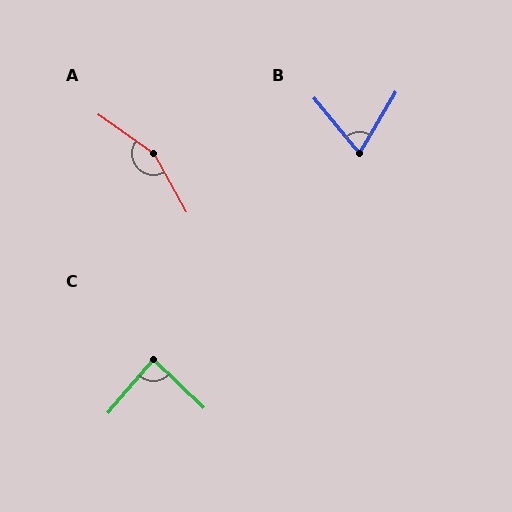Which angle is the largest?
A, at approximately 154 degrees.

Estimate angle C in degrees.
Approximately 87 degrees.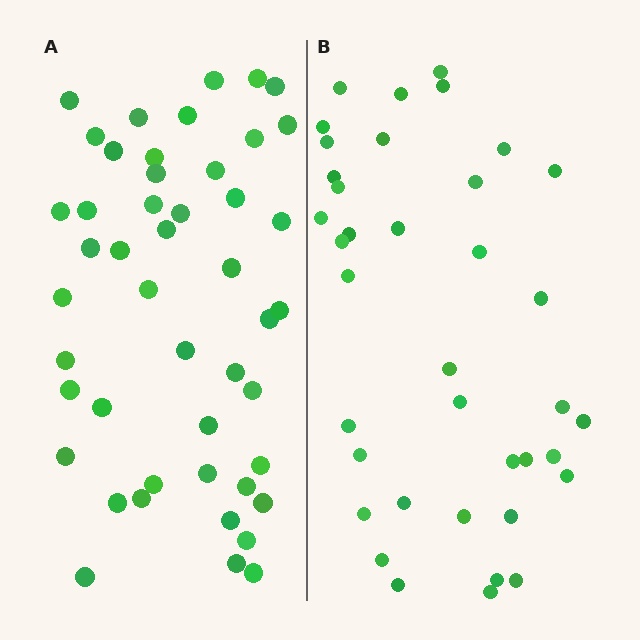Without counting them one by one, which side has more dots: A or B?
Region A (the left region) has more dots.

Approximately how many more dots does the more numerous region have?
Region A has roughly 8 or so more dots than region B.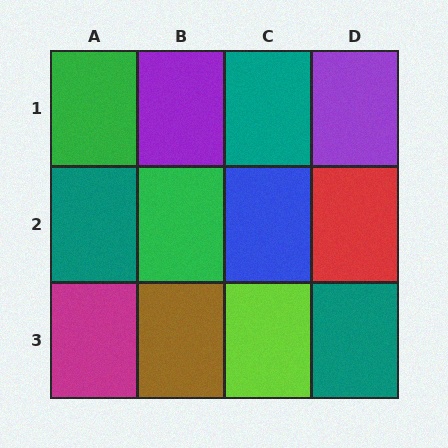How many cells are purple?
2 cells are purple.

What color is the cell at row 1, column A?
Green.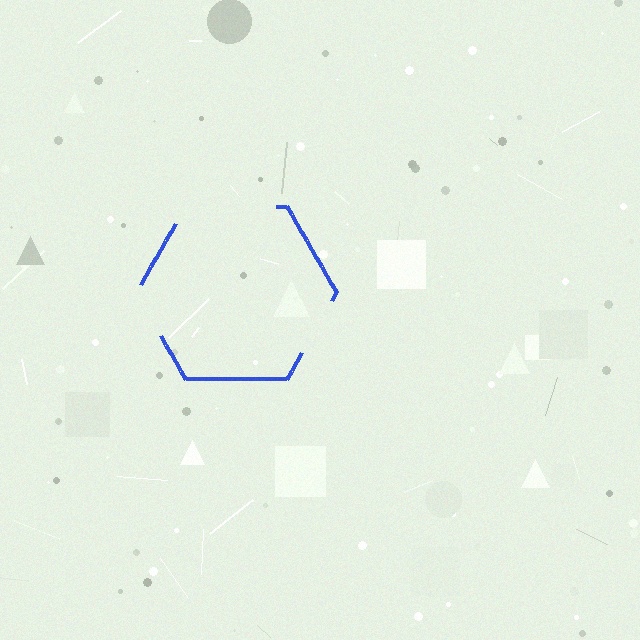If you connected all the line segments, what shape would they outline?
They would outline a hexagon.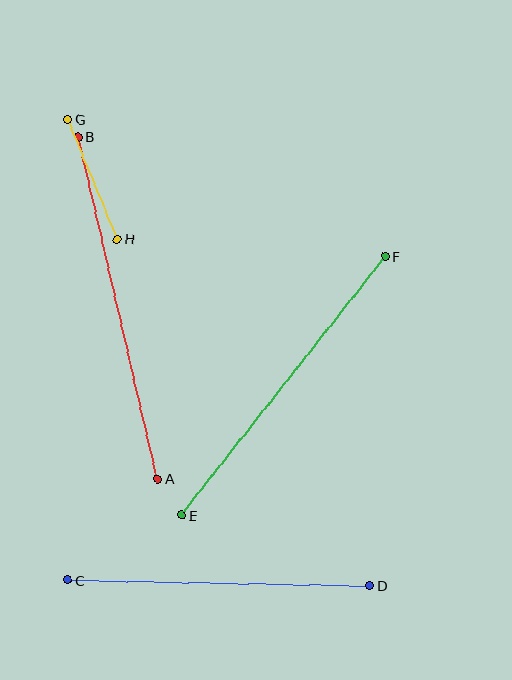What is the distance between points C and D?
The distance is approximately 302 pixels.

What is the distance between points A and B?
The distance is approximately 351 pixels.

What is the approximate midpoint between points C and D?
The midpoint is at approximately (219, 583) pixels.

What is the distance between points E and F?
The distance is approximately 330 pixels.